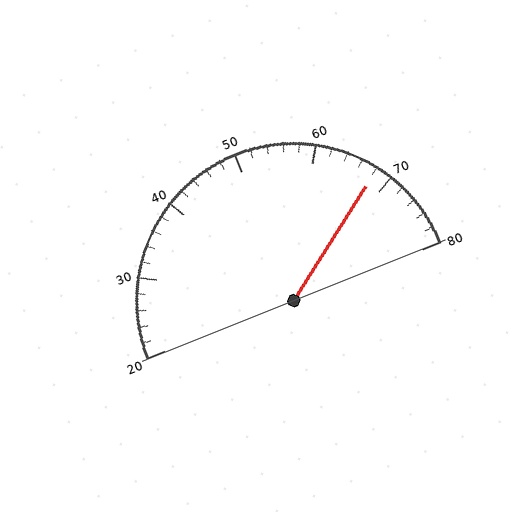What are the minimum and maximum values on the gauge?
The gauge ranges from 20 to 80.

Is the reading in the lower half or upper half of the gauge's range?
The reading is in the upper half of the range (20 to 80).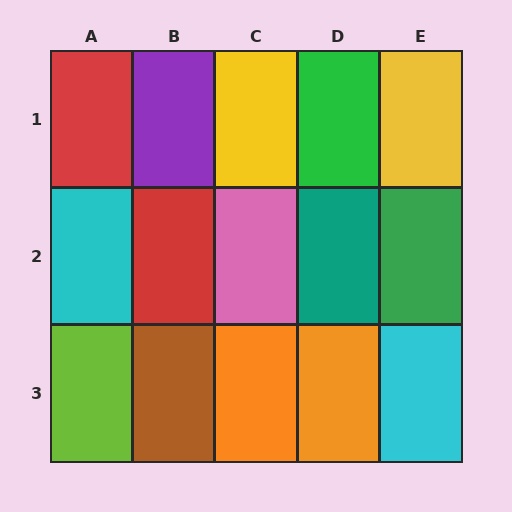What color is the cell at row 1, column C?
Yellow.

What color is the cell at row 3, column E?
Cyan.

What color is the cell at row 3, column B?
Brown.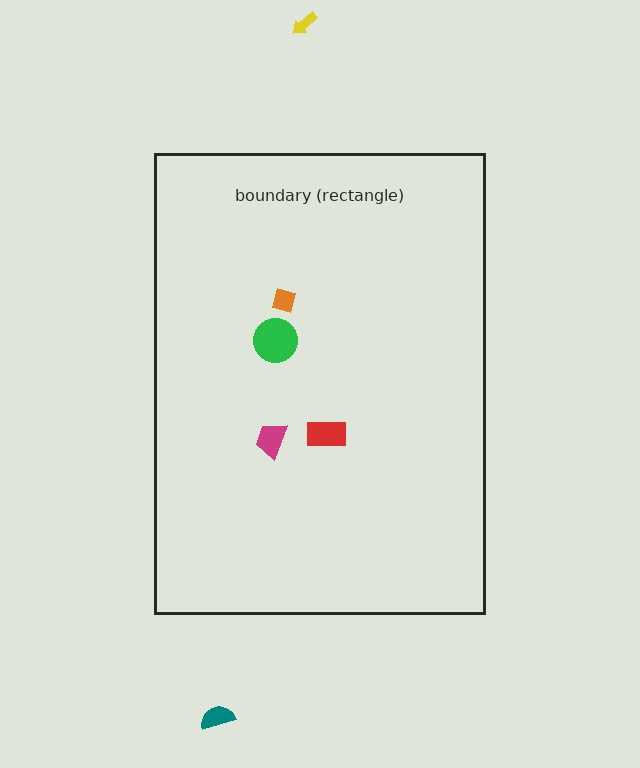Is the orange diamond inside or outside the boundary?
Inside.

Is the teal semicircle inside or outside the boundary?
Outside.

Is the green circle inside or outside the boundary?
Inside.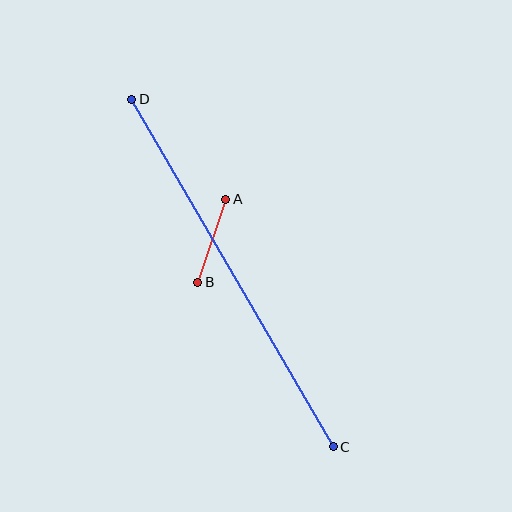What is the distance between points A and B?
The distance is approximately 88 pixels.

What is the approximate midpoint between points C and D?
The midpoint is at approximately (232, 273) pixels.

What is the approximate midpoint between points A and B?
The midpoint is at approximately (212, 241) pixels.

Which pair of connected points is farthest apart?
Points C and D are farthest apart.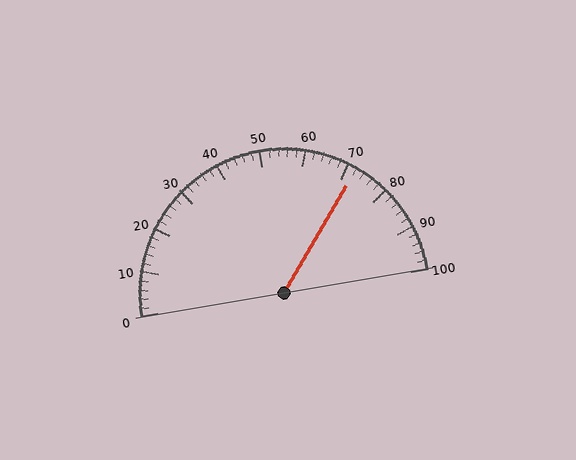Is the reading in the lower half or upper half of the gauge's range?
The reading is in the upper half of the range (0 to 100).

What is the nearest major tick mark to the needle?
The nearest major tick mark is 70.